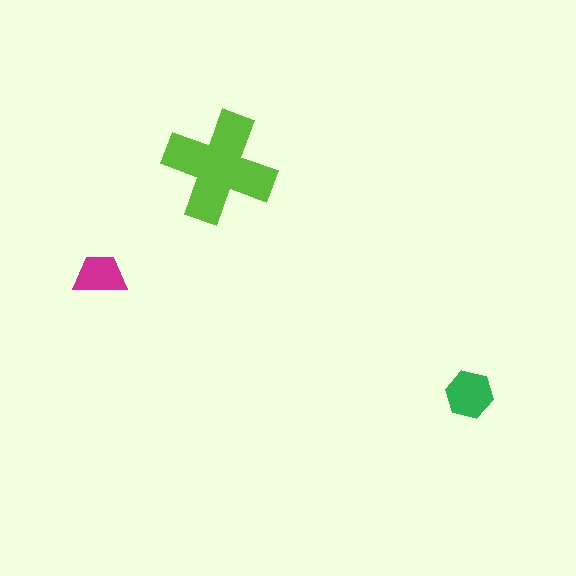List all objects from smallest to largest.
The magenta trapezoid, the green hexagon, the lime cross.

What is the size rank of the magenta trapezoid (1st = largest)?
3rd.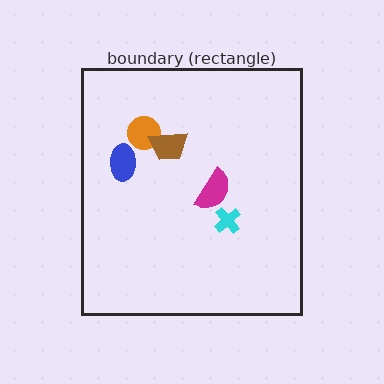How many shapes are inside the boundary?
5 inside, 0 outside.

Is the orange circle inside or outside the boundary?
Inside.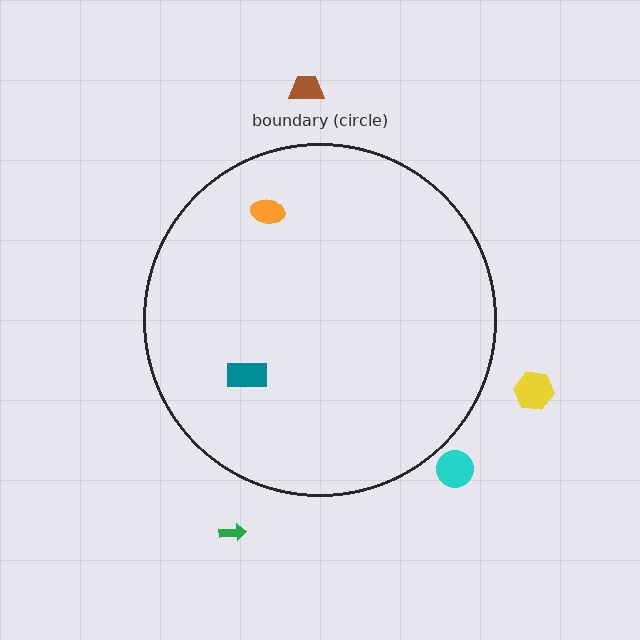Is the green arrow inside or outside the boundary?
Outside.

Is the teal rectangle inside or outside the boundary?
Inside.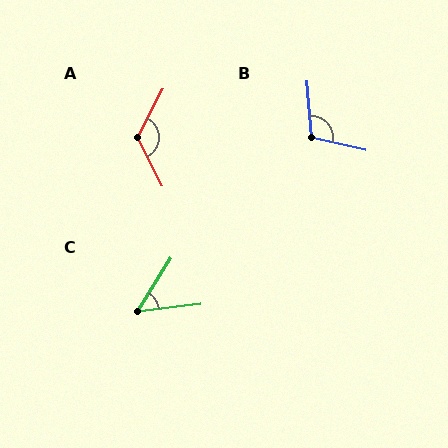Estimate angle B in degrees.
Approximately 107 degrees.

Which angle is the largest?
A, at approximately 125 degrees.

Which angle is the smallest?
C, at approximately 51 degrees.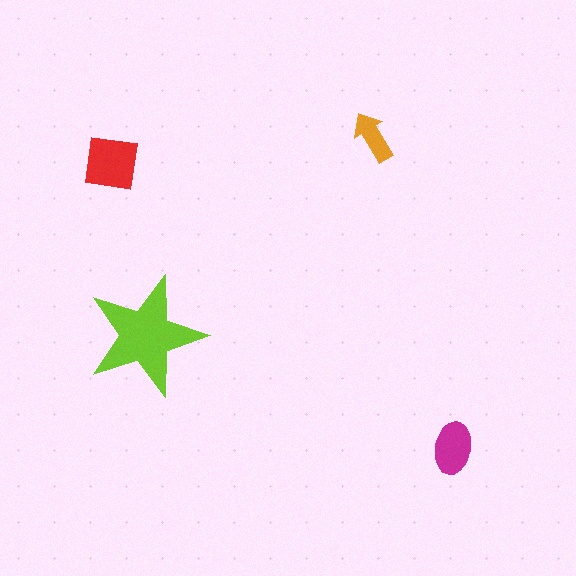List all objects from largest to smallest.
The lime star, the red square, the magenta ellipse, the orange arrow.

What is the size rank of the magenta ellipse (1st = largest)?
3rd.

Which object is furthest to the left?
The red square is leftmost.